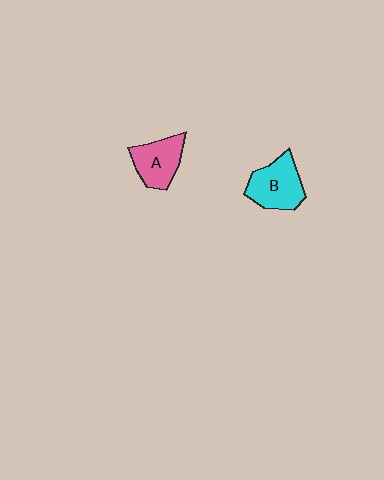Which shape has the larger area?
Shape B (cyan).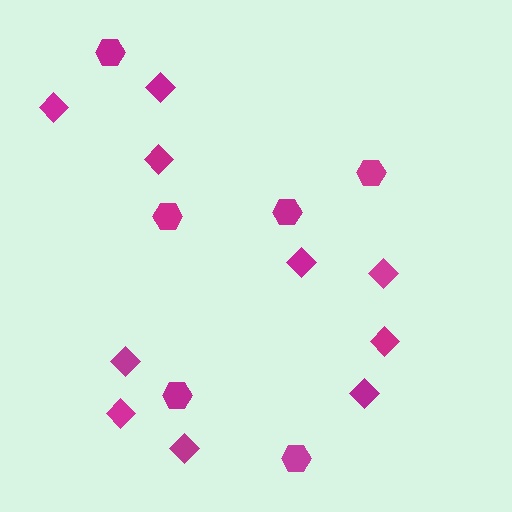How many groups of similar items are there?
There are 2 groups: one group of hexagons (6) and one group of diamonds (10).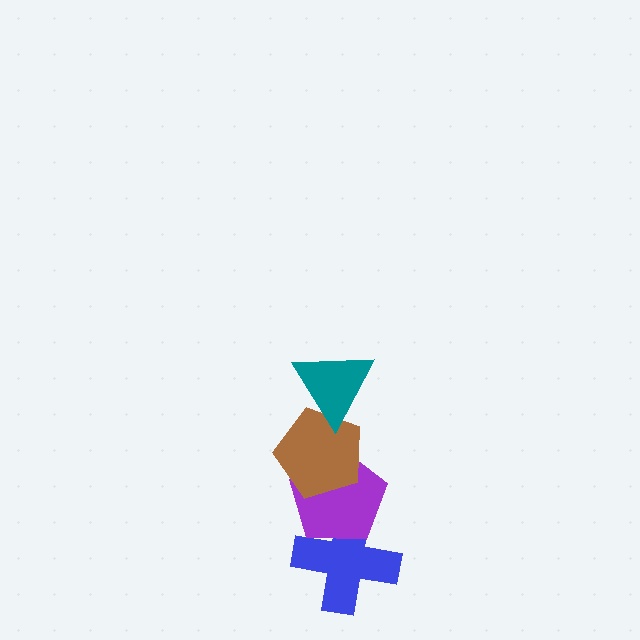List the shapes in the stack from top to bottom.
From top to bottom: the teal triangle, the brown pentagon, the purple pentagon, the blue cross.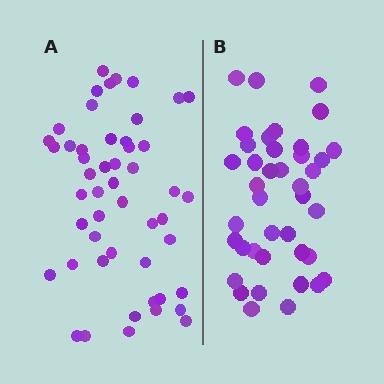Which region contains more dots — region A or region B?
Region A (the left region) has more dots.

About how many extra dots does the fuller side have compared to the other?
Region A has roughly 10 or so more dots than region B.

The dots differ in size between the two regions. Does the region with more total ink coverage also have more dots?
No. Region B has more total ink coverage because its dots are larger, but region A actually contains more individual dots. Total area can be misleading — the number of items is what matters here.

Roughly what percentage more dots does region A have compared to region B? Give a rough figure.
About 25% more.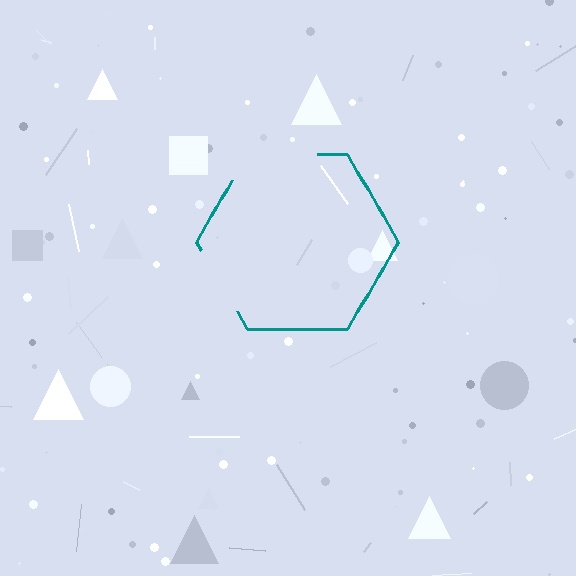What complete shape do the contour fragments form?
The contour fragments form a hexagon.